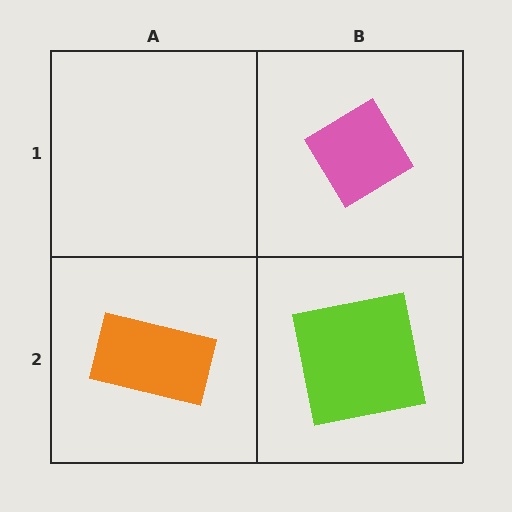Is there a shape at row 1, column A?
No, that cell is empty.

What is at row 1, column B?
A pink diamond.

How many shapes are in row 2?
2 shapes.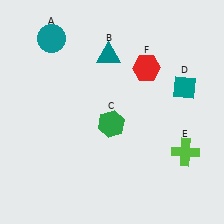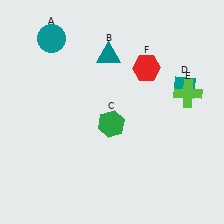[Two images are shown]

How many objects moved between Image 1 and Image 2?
1 object moved between the two images.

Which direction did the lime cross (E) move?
The lime cross (E) moved up.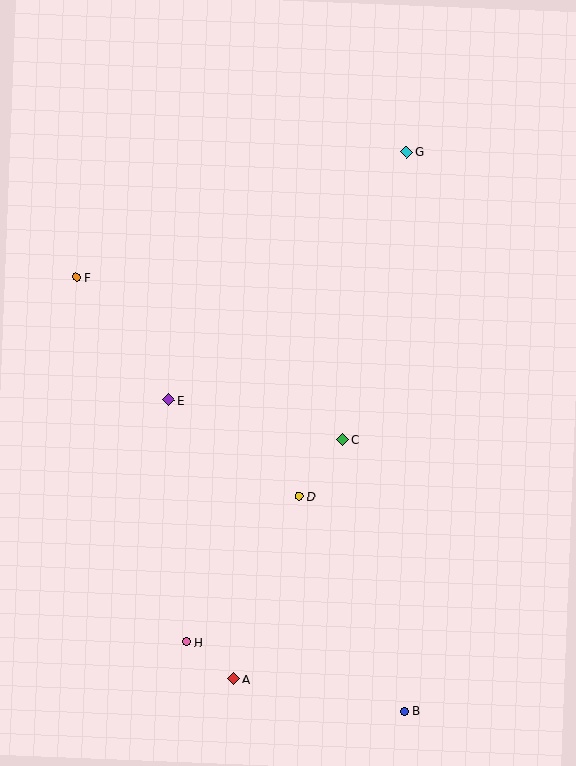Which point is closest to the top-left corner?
Point F is closest to the top-left corner.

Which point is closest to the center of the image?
Point C at (343, 440) is closest to the center.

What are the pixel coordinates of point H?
Point H is at (186, 642).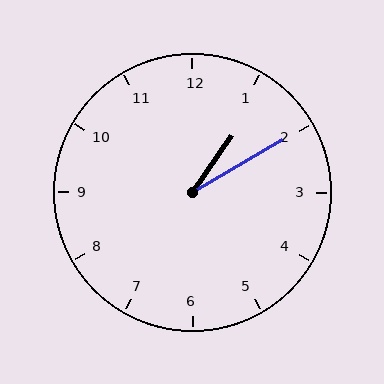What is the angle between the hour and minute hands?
Approximately 25 degrees.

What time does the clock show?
1:10.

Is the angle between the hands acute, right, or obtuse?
It is acute.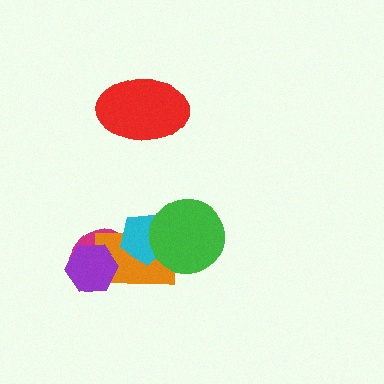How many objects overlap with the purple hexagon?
2 objects overlap with the purple hexagon.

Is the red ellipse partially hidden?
No, no other shape covers it.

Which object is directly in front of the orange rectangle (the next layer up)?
The purple hexagon is directly in front of the orange rectangle.